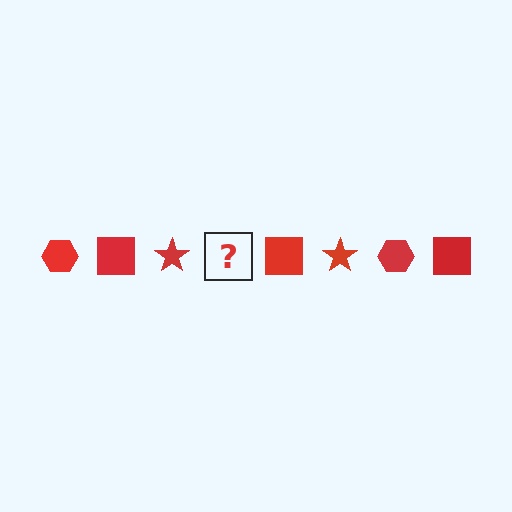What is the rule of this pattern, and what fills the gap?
The rule is that the pattern cycles through hexagon, square, star shapes in red. The gap should be filled with a red hexagon.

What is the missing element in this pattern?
The missing element is a red hexagon.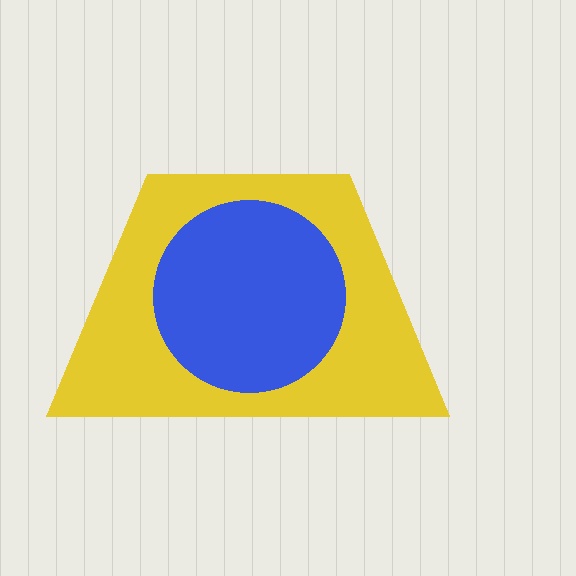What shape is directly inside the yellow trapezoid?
The blue circle.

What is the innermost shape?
The blue circle.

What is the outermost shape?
The yellow trapezoid.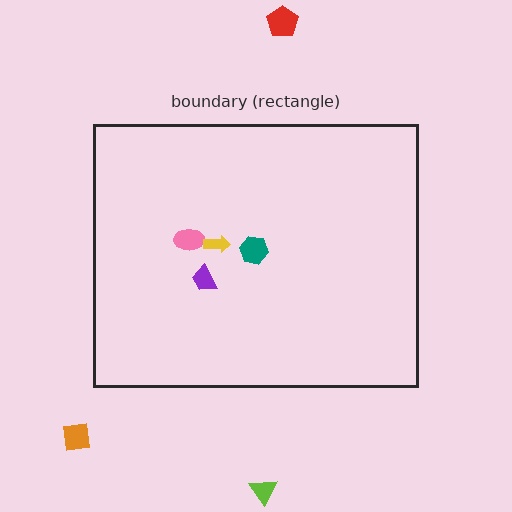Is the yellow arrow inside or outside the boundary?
Inside.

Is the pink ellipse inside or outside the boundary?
Inside.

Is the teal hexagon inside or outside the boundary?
Inside.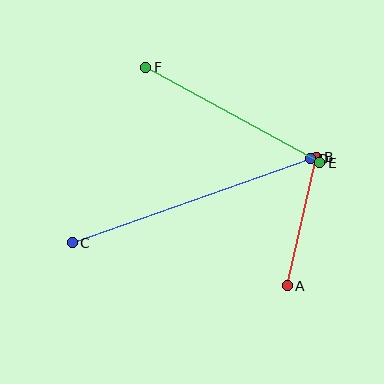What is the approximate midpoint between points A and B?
The midpoint is at approximately (302, 222) pixels.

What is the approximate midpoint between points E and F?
The midpoint is at approximately (233, 115) pixels.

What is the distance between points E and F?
The distance is approximately 198 pixels.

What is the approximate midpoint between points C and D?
The midpoint is at approximately (191, 201) pixels.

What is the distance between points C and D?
The distance is approximately 252 pixels.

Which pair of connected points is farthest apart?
Points C and D are farthest apart.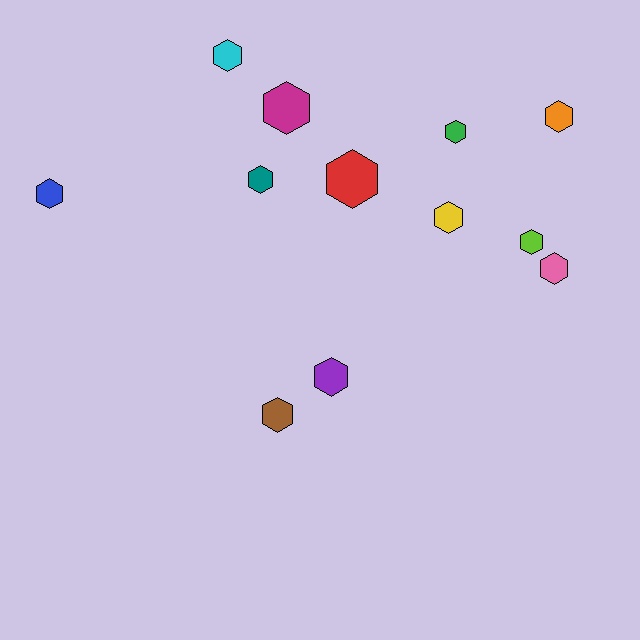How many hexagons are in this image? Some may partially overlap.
There are 12 hexagons.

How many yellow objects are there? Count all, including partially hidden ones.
There is 1 yellow object.